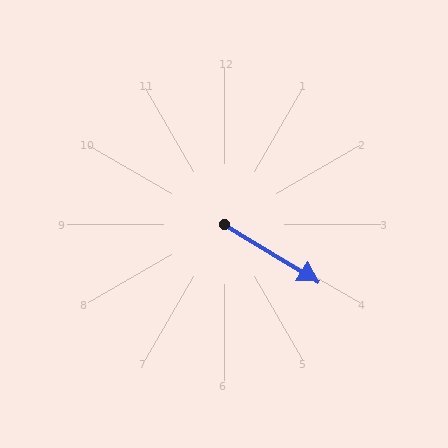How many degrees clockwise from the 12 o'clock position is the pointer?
Approximately 121 degrees.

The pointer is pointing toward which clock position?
Roughly 4 o'clock.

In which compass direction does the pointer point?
Southeast.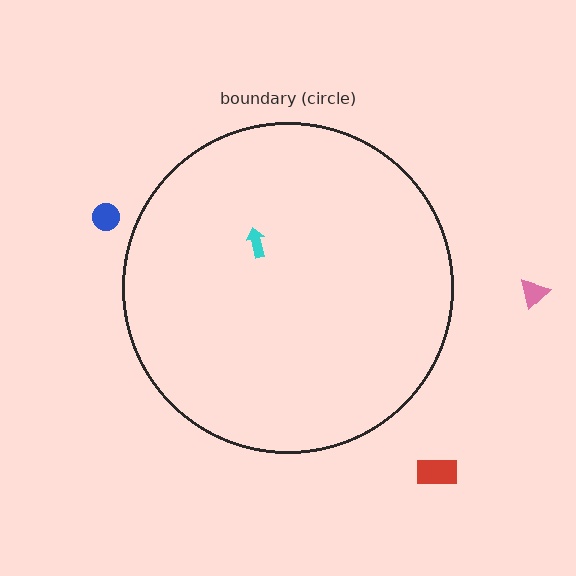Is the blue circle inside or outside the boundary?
Outside.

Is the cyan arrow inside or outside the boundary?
Inside.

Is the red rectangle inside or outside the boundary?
Outside.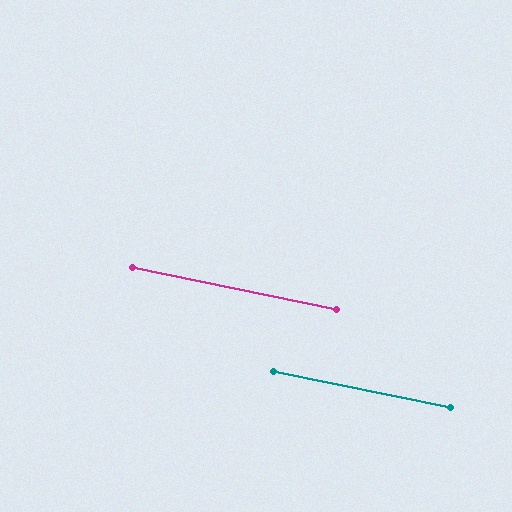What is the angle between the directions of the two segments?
Approximately 0 degrees.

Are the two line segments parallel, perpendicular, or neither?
Parallel — their directions differ by only 0.1°.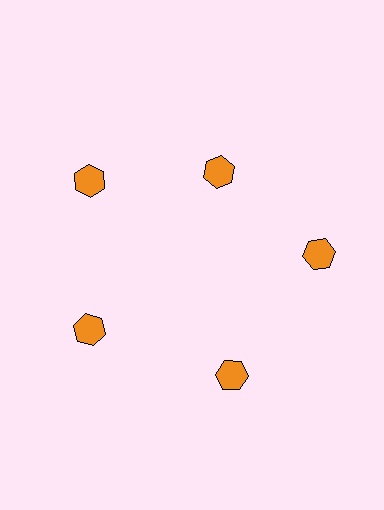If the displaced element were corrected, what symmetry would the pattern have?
It would have 5-fold rotational symmetry — the pattern would map onto itself every 72 degrees.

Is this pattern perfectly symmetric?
No. The 5 orange hexagons are arranged in a ring, but one element near the 1 o'clock position is pulled inward toward the center, breaking the 5-fold rotational symmetry.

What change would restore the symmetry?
The symmetry would be restored by moving it outward, back onto the ring so that all 5 hexagons sit at equal angles and equal distance from the center.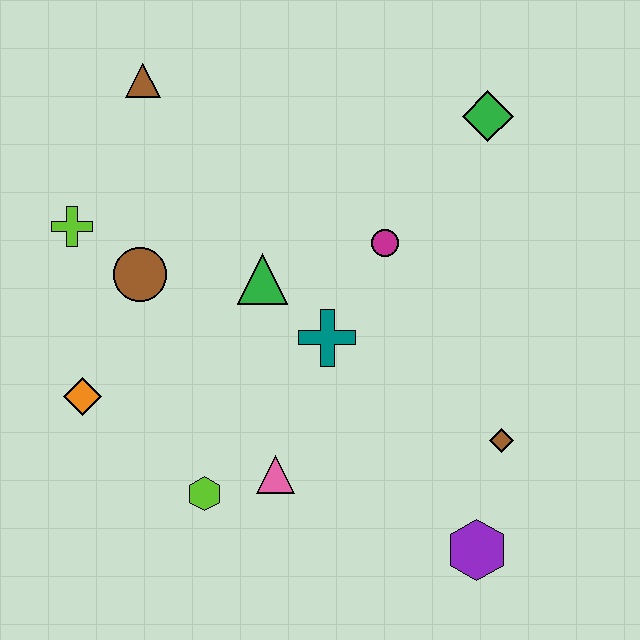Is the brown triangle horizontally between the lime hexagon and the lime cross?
Yes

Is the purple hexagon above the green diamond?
No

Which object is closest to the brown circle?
The lime cross is closest to the brown circle.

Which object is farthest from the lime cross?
The purple hexagon is farthest from the lime cross.